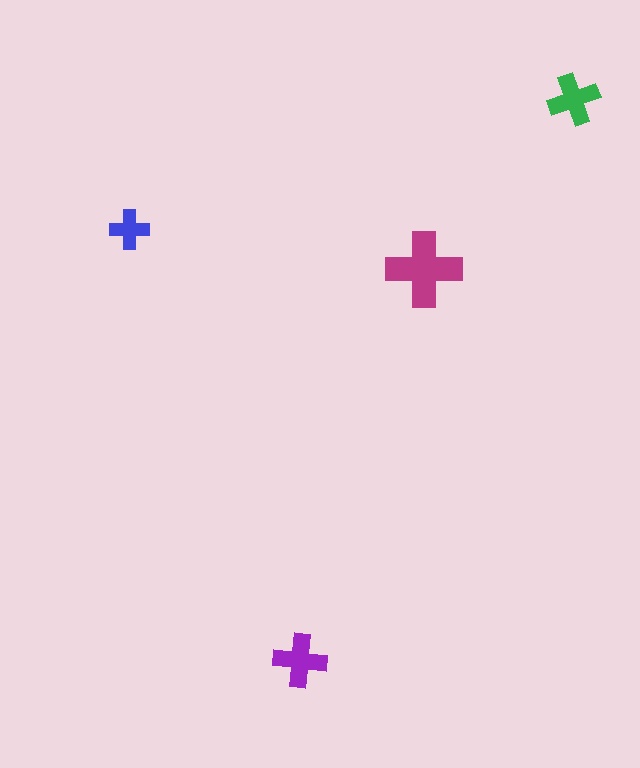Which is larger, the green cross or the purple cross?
The purple one.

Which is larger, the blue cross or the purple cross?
The purple one.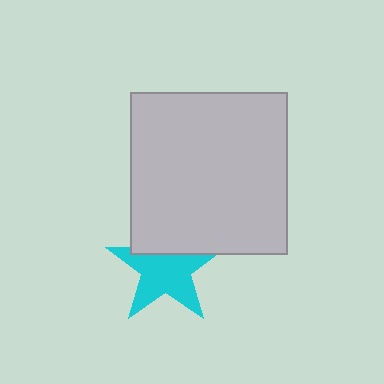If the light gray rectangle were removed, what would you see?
You would see the complete cyan star.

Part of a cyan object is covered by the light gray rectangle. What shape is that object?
It is a star.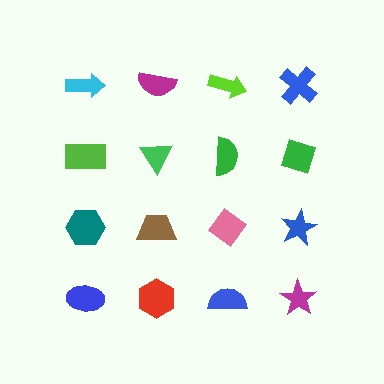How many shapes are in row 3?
4 shapes.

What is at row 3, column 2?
A brown trapezoid.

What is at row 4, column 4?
A magenta star.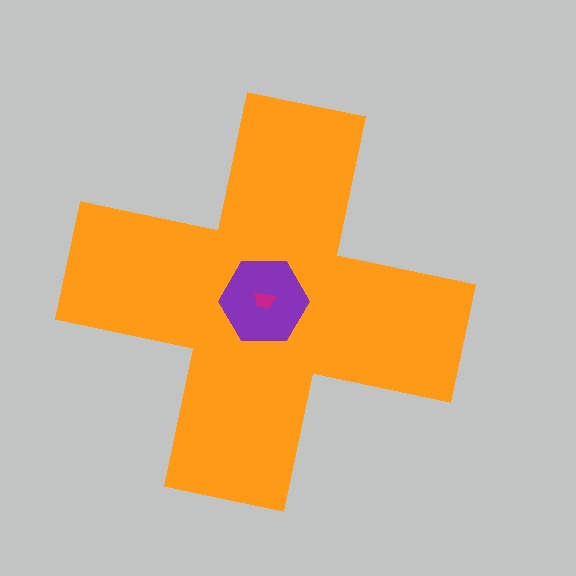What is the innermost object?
The magenta trapezoid.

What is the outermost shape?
The orange cross.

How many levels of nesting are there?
3.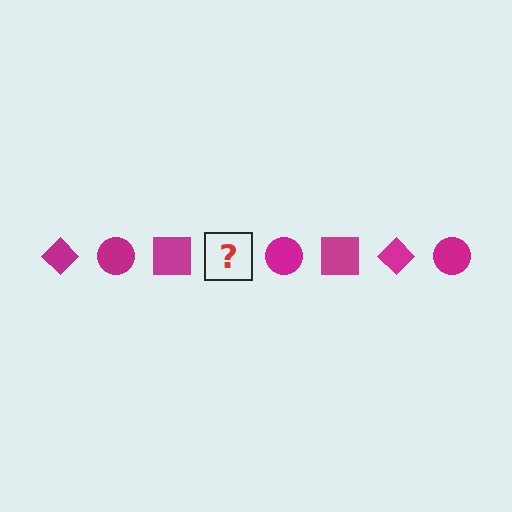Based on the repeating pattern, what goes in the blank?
The blank should be a magenta diamond.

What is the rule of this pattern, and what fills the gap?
The rule is that the pattern cycles through diamond, circle, square shapes in magenta. The gap should be filled with a magenta diamond.